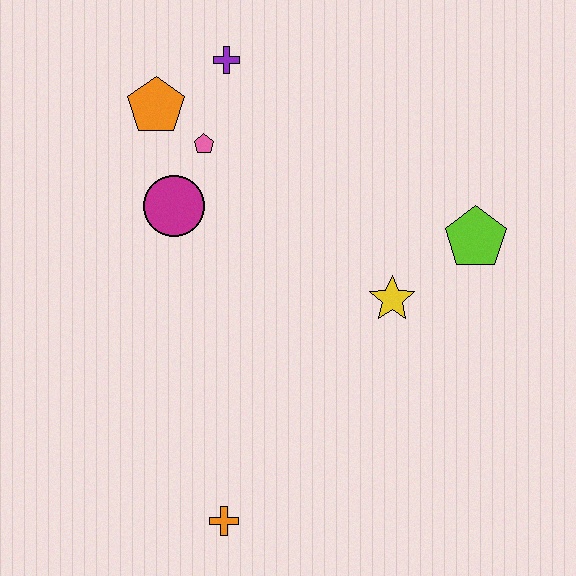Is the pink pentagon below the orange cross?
No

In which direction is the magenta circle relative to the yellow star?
The magenta circle is to the left of the yellow star.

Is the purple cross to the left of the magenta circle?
No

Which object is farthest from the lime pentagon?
The orange cross is farthest from the lime pentagon.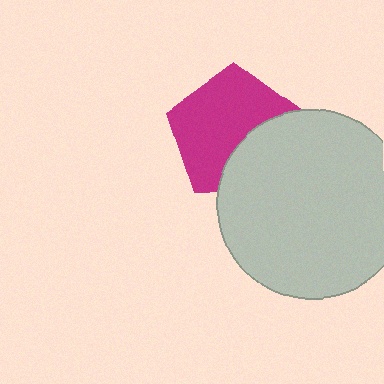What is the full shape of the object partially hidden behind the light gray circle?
The partially hidden object is a magenta pentagon.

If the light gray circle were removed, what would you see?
You would see the complete magenta pentagon.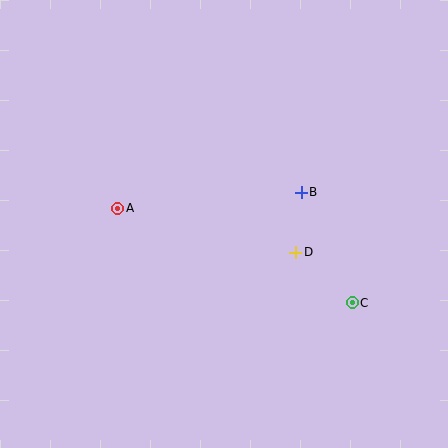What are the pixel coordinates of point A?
Point A is at (118, 208).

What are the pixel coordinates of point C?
Point C is at (352, 303).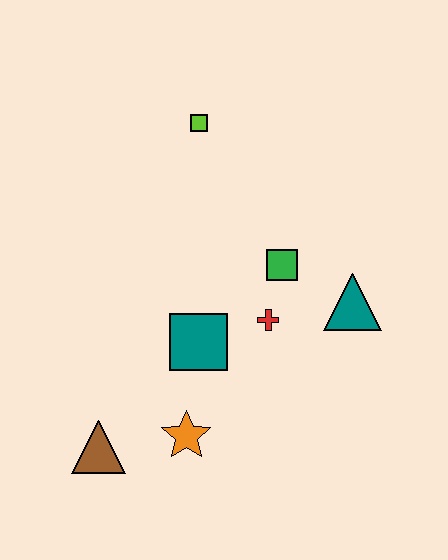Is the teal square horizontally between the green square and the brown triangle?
Yes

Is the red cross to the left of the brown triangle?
No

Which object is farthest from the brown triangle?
The lime square is farthest from the brown triangle.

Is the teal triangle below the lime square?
Yes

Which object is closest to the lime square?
The green square is closest to the lime square.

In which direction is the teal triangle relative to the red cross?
The teal triangle is to the right of the red cross.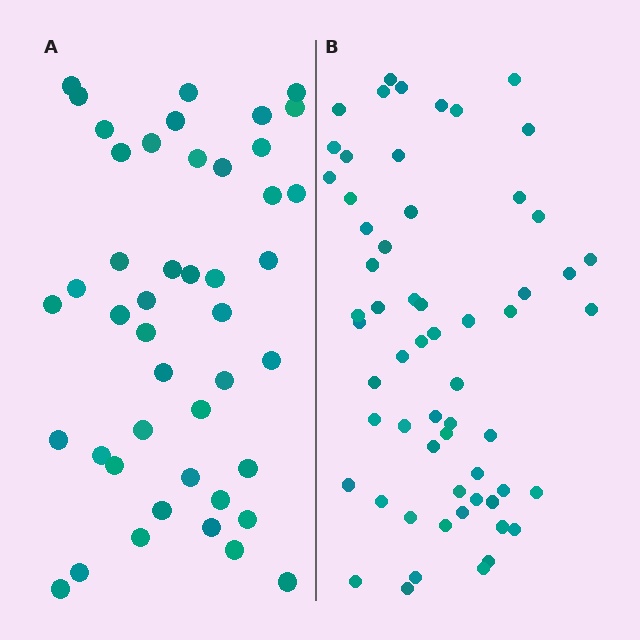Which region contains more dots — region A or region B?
Region B (the right region) has more dots.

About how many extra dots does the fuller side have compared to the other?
Region B has approximately 15 more dots than region A.